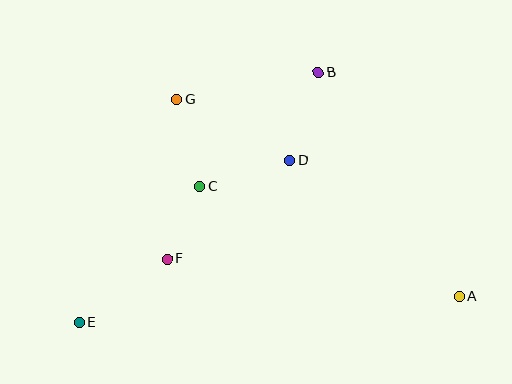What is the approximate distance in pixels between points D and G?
The distance between D and G is approximately 128 pixels.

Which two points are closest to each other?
Points C and F are closest to each other.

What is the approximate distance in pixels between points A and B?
The distance between A and B is approximately 265 pixels.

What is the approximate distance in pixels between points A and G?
The distance between A and G is approximately 344 pixels.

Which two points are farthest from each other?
Points A and E are farthest from each other.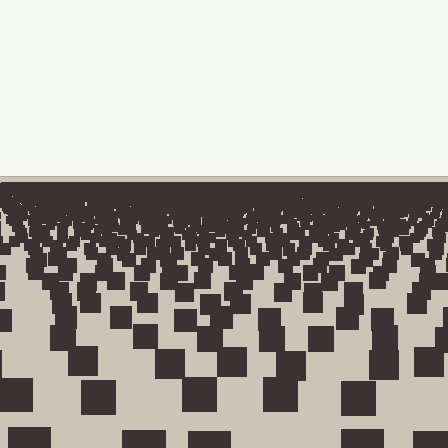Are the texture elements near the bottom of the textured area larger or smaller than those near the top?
Larger. Near the bottom, elements are closer to the viewer and appear at a bigger on-screen size.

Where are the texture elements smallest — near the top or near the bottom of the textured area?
Near the top.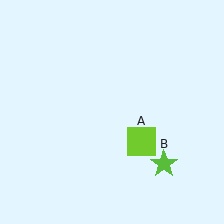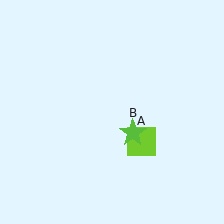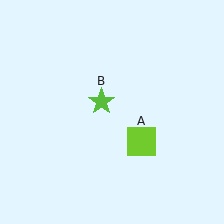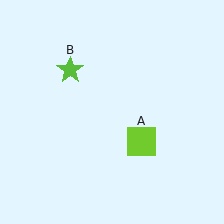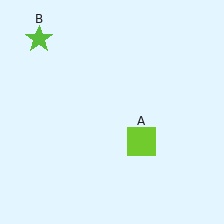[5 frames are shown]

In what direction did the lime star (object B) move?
The lime star (object B) moved up and to the left.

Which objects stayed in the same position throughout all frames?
Lime square (object A) remained stationary.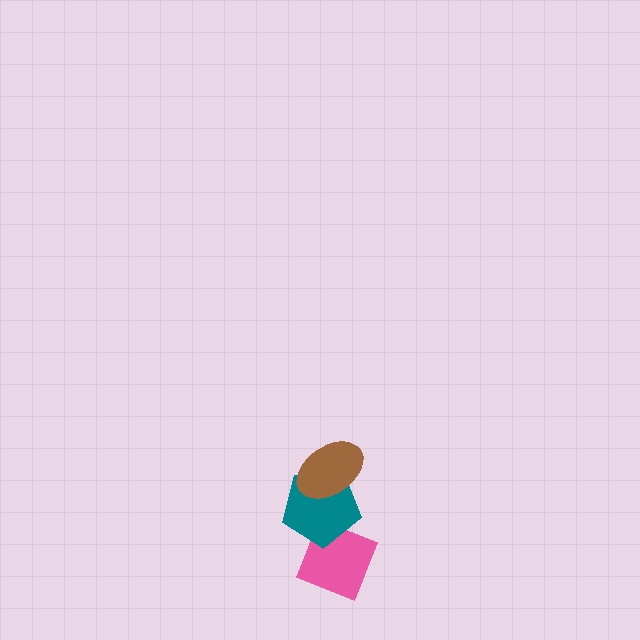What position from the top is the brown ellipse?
The brown ellipse is 1st from the top.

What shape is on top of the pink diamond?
The teal pentagon is on top of the pink diamond.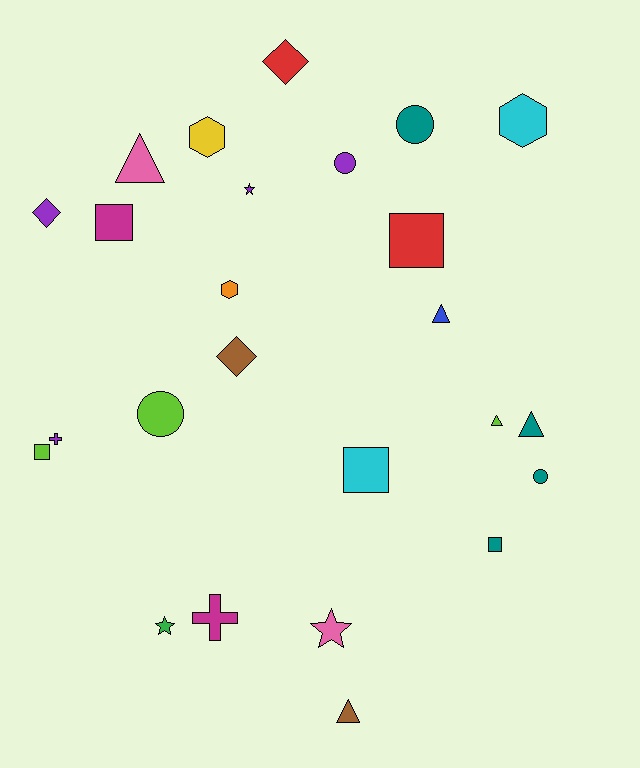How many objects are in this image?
There are 25 objects.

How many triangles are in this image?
There are 5 triangles.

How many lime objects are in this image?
There are 3 lime objects.